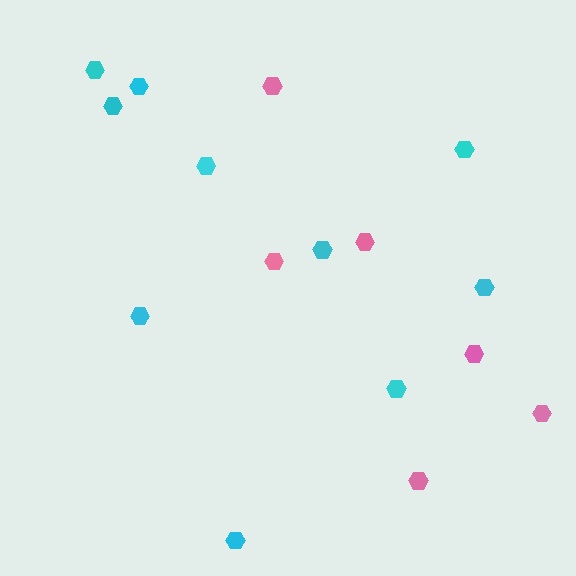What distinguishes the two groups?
There are 2 groups: one group of cyan hexagons (10) and one group of pink hexagons (6).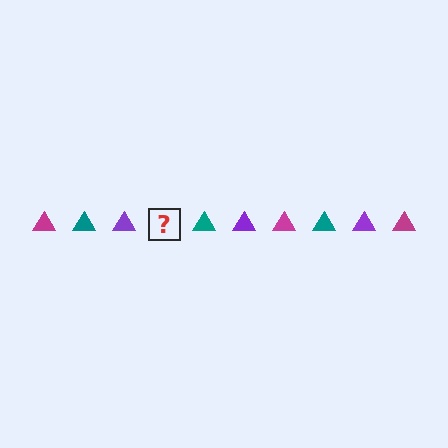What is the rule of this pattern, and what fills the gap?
The rule is that the pattern cycles through magenta, teal, purple triangles. The gap should be filled with a magenta triangle.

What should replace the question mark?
The question mark should be replaced with a magenta triangle.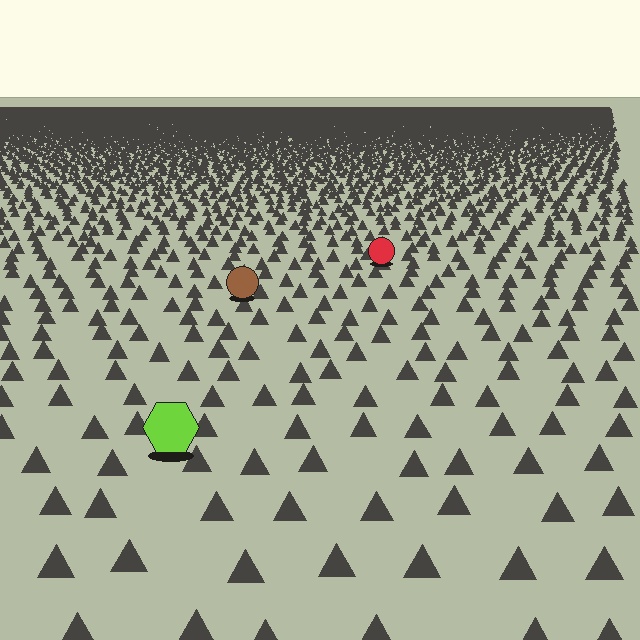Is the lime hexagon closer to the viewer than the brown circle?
Yes. The lime hexagon is closer — you can tell from the texture gradient: the ground texture is coarser near it.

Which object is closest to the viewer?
The lime hexagon is closest. The texture marks near it are larger and more spread out.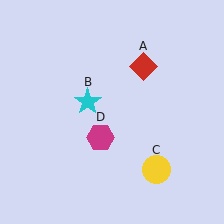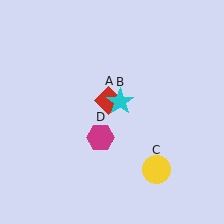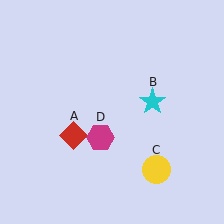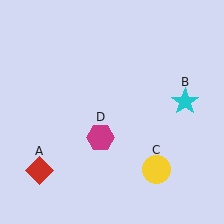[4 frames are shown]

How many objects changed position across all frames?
2 objects changed position: red diamond (object A), cyan star (object B).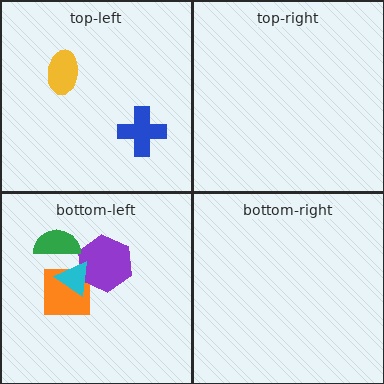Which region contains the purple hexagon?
The bottom-left region.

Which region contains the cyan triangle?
The bottom-left region.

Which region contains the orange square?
The bottom-left region.